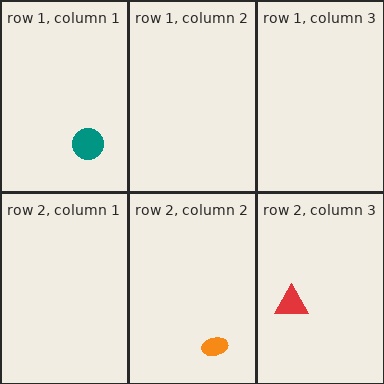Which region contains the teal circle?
The row 1, column 1 region.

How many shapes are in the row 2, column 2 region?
1.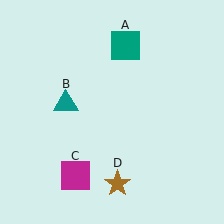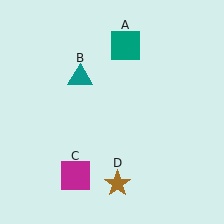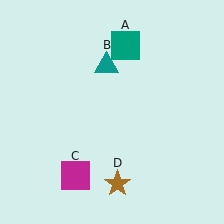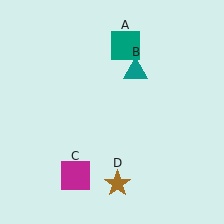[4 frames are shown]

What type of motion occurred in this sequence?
The teal triangle (object B) rotated clockwise around the center of the scene.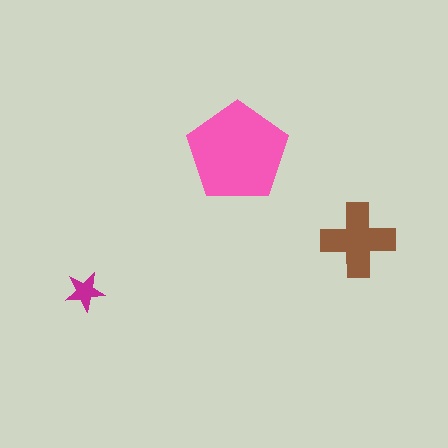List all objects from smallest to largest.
The magenta star, the brown cross, the pink pentagon.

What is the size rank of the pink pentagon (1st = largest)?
1st.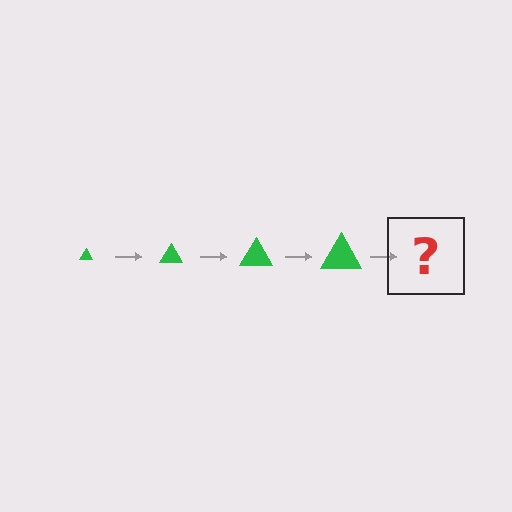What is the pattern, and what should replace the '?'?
The pattern is that the triangle gets progressively larger each step. The '?' should be a green triangle, larger than the previous one.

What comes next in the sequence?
The next element should be a green triangle, larger than the previous one.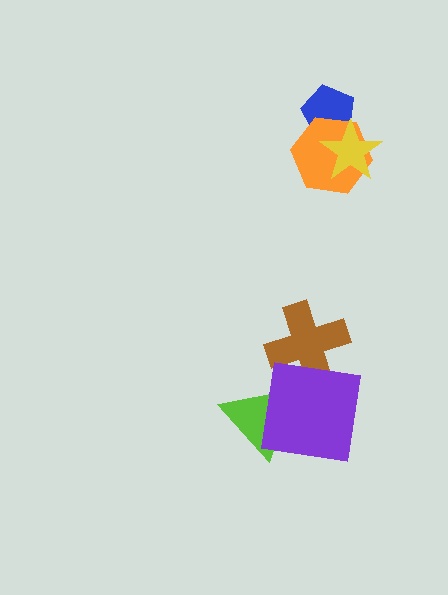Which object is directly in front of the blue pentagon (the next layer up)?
The orange hexagon is directly in front of the blue pentagon.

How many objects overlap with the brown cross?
1 object overlaps with the brown cross.